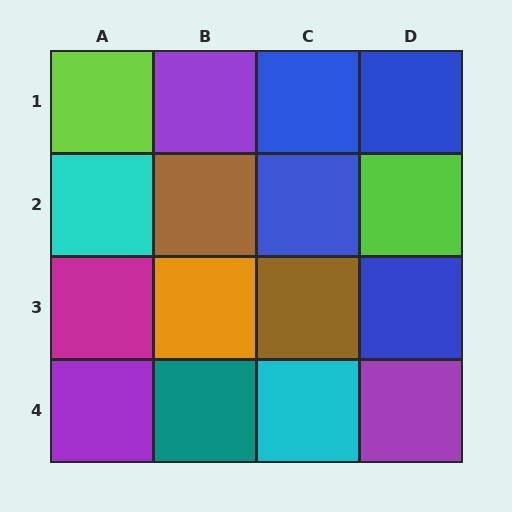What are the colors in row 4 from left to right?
Purple, teal, cyan, purple.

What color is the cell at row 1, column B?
Purple.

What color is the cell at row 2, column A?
Cyan.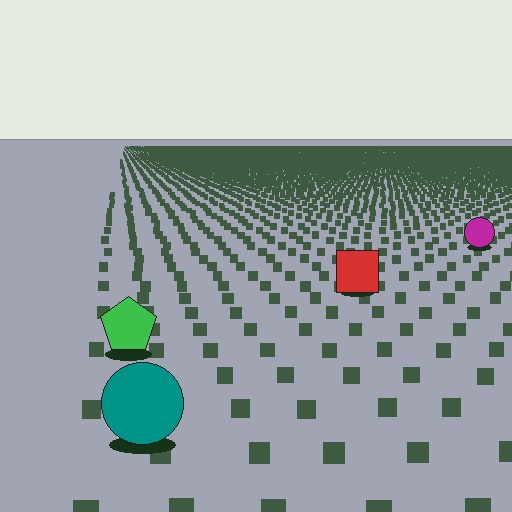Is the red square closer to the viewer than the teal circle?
No. The teal circle is closer — you can tell from the texture gradient: the ground texture is coarser near it.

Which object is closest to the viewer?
The teal circle is closest. The texture marks near it are larger and more spread out.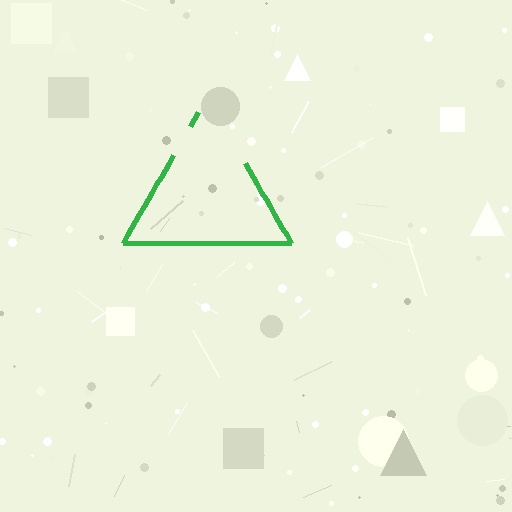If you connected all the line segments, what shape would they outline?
They would outline a triangle.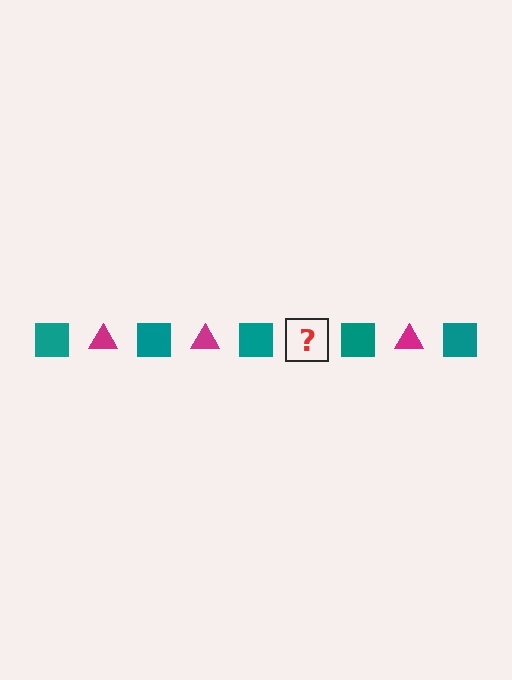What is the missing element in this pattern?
The missing element is a magenta triangle.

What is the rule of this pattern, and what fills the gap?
The rule is that the pattern alternates between teal square and magenta triangle. The gap should be filled with a magenta triangle.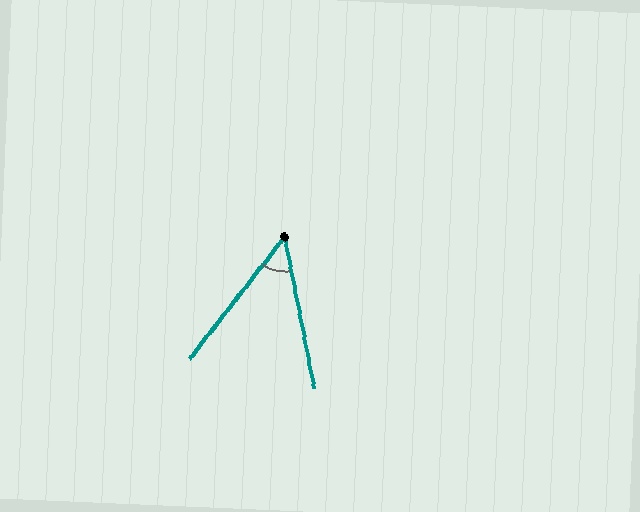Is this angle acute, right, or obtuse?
It is acute.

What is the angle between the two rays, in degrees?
Approximately 49 degrees.